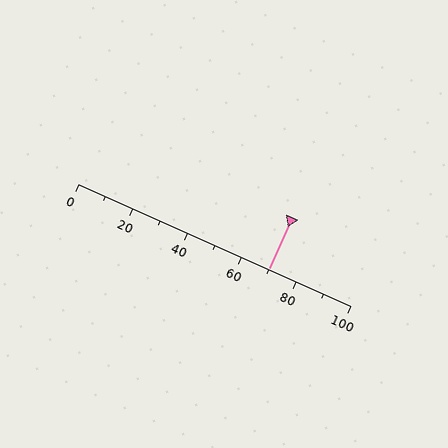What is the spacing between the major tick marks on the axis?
The major ticks are spaced 20 apart.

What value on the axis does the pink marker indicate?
The marker indicates approximately 70.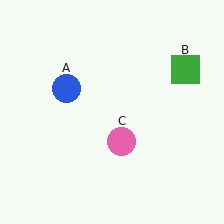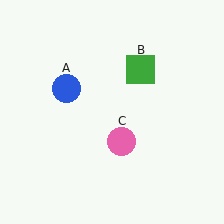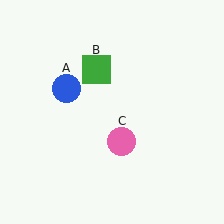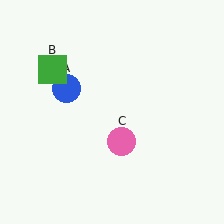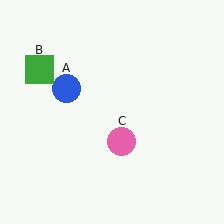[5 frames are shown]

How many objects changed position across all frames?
1 object changed position: green square (object B).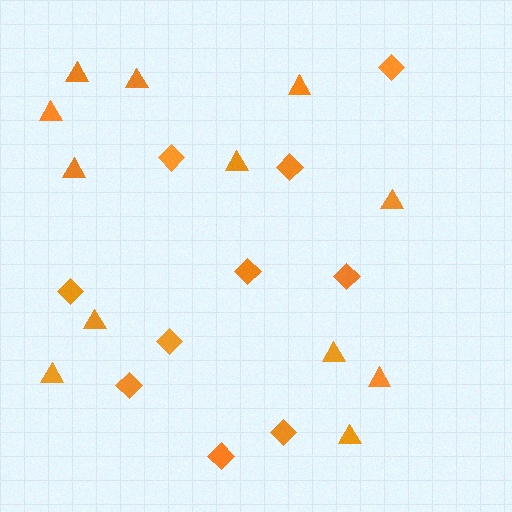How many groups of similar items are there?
There are 2 groups: one group of diamonds (10) and one group of triangles (12).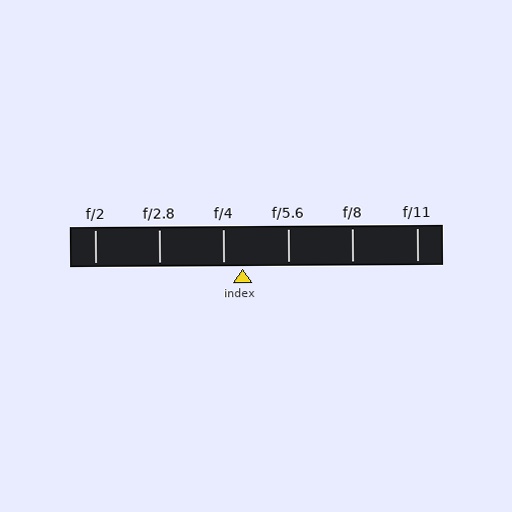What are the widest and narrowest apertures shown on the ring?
The widest aperture shown is f/2 and the narrowest is f/11.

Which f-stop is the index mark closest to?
The index mark is closest to f/4.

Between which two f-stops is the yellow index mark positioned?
The index mark is between f/4 and f/5.6.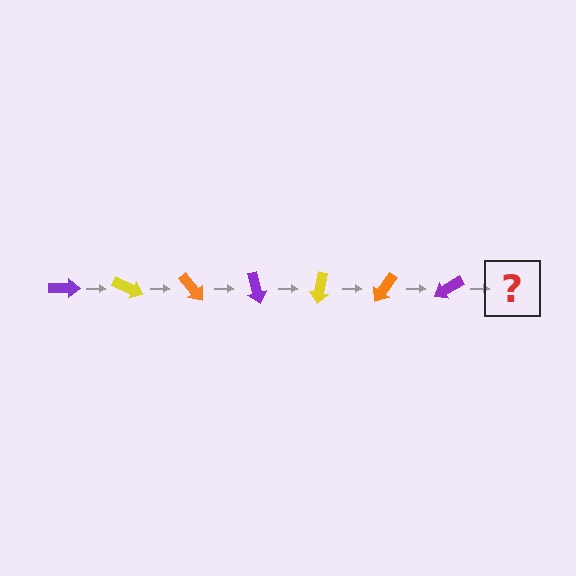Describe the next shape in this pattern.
It should be a yellow arrow, rotated 175 degrees from the start.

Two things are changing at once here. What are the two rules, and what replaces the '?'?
The two rules are that it rotates 25 degrees each step and the color cycles through purple, yellow, and orange. The '?' should be a yellow arrow, rotated 175 degrees from the start.